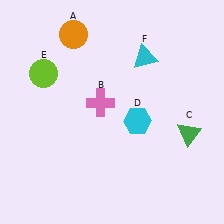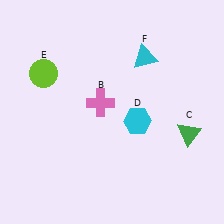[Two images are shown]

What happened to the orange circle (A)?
The orange circle (A) was removed in Image 2. It was in the top-left area of Image 1.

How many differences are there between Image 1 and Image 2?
There is 1 difference between the two images.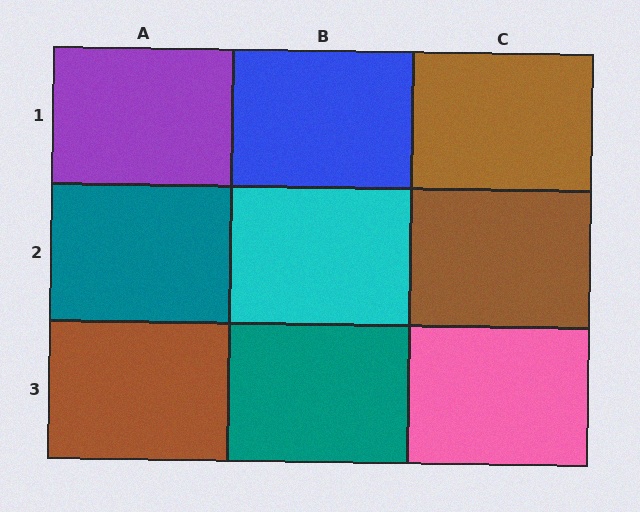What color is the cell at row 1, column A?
Purple.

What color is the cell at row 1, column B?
Blue.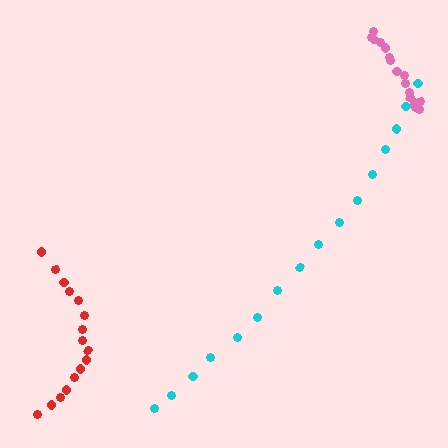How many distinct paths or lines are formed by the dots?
There are 3 distinct paths.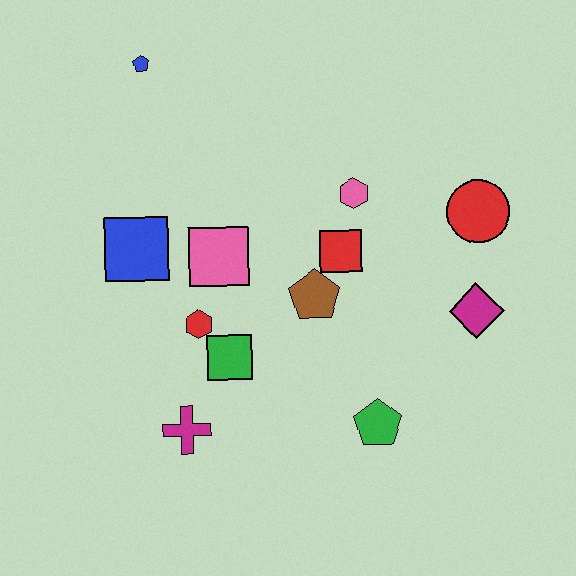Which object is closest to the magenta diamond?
The red circle is closest to the magenta diamond.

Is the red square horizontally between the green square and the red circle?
Yes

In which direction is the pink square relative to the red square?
The pink square is to the left of the red square.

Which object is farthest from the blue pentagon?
The green pentagon is farthest from the blue pentagon.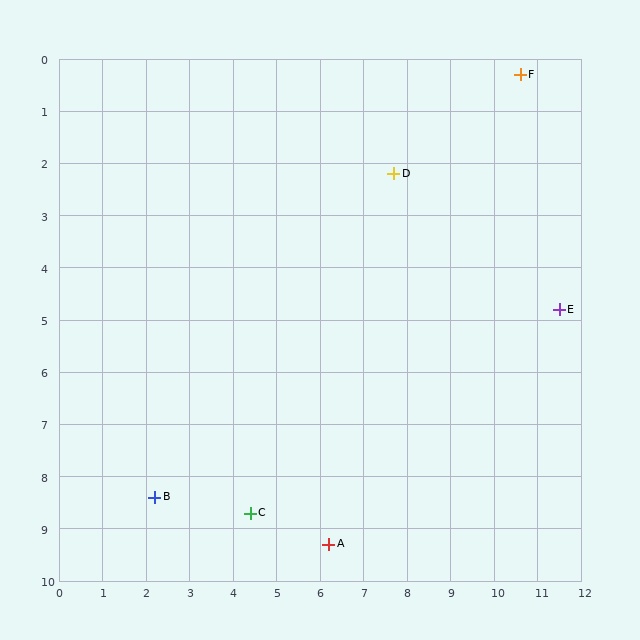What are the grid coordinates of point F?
Point F is at approximately (10.6, 0.3).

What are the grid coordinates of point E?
Point E is at approximately (11.5, 4.8).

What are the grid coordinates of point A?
Point A is at approximately (6.2, 9.3).